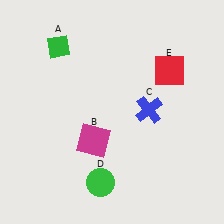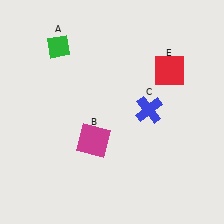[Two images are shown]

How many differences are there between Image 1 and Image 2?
There is 1 difference between the two images.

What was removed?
The green circle (D) was removed in Image 2.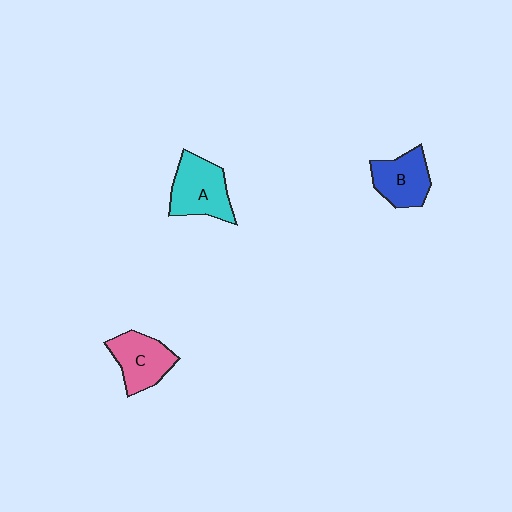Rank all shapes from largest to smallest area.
From largest to smallest: A (cyan), C (pink), B (blue).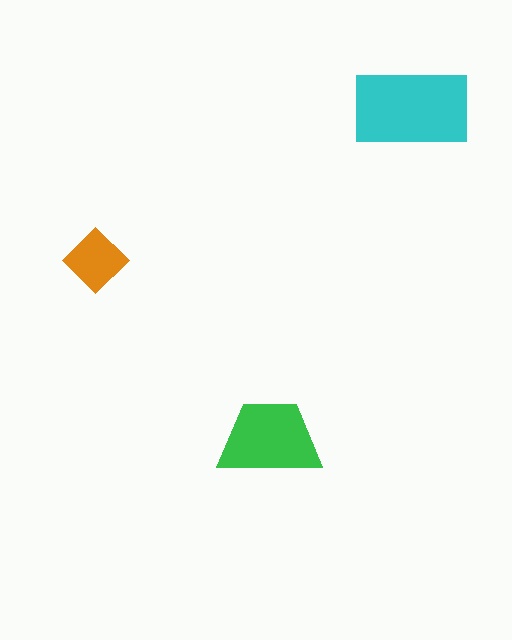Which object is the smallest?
The orange diamond.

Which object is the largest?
The cyan rectangle.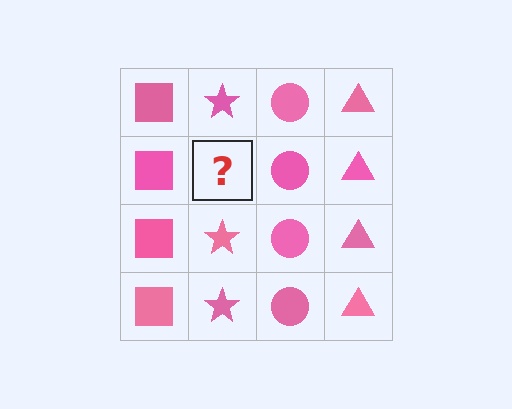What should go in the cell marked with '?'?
The missing cell should contain a pink star.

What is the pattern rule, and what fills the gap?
The rule is that each column has a consistent shape. The gap should be filled with a pink star.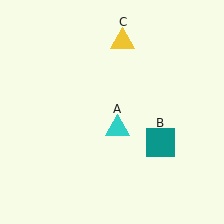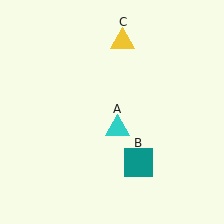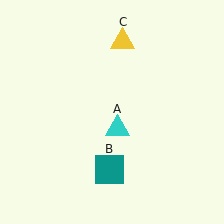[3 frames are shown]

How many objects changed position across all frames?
1 object changed position: teal square (object B).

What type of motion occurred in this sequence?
The teal square (object B) rotated clockwise around the center of the scene.